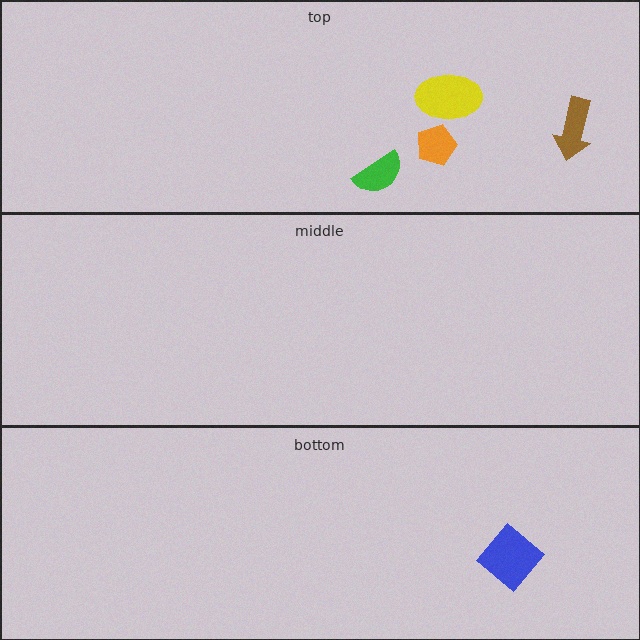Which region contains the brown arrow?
The top region.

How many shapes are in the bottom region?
1.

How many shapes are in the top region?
4.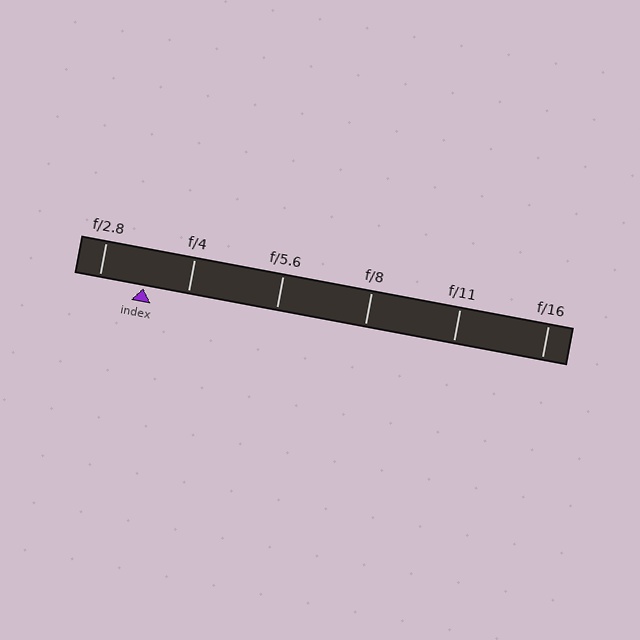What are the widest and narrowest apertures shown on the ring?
The widest aperture shown is f/2.8 and the narrowest is f/16.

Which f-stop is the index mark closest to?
The index mark is closest to f/4.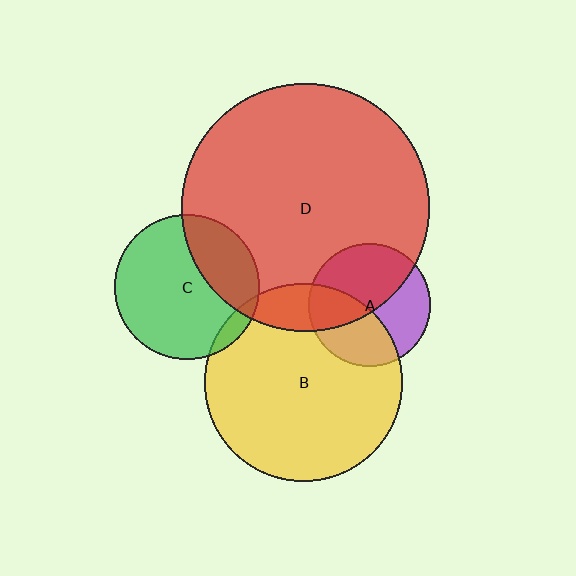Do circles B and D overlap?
Yes.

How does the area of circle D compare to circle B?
Approximately 1.6 times.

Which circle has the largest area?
Circle D (red).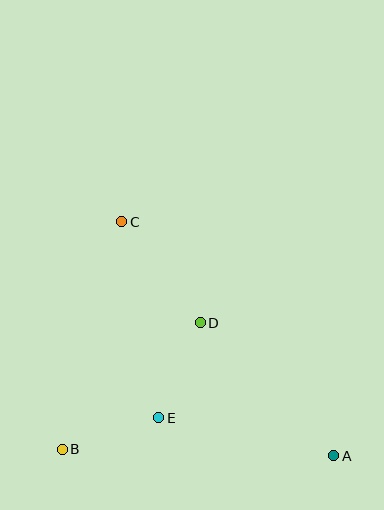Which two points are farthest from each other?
Points A and C are farthest from each other.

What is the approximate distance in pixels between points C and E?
The distance between C and E is approximately 200 pixels.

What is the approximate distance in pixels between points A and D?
The distance between A and D is approximately 188 pixels.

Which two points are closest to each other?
Points B and E are closest to each other.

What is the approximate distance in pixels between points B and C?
The distance between B and C is approximately 235 pixels.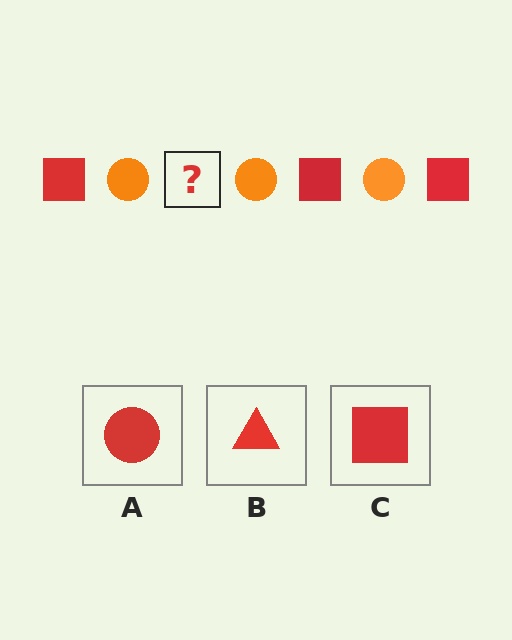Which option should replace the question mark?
Option C.